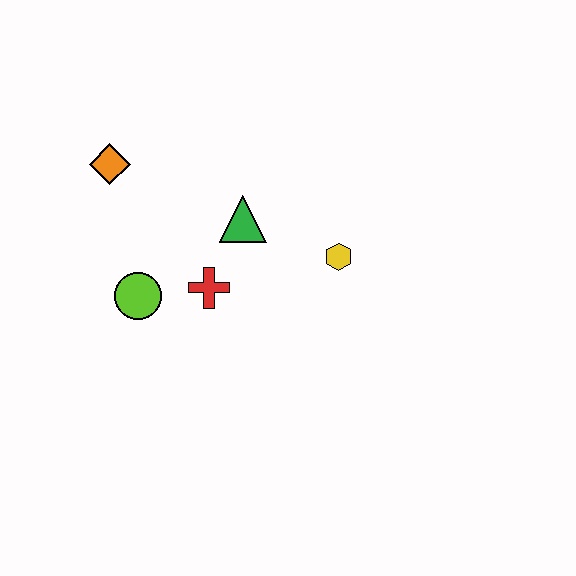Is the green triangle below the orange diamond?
Yes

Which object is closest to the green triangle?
The red cross is closest to the green triangle.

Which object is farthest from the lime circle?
The yellow hexagon is farthest from the lime circle.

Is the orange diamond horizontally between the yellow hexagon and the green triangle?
No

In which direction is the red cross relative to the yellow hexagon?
The red cross is to the left of the yellow hexagon.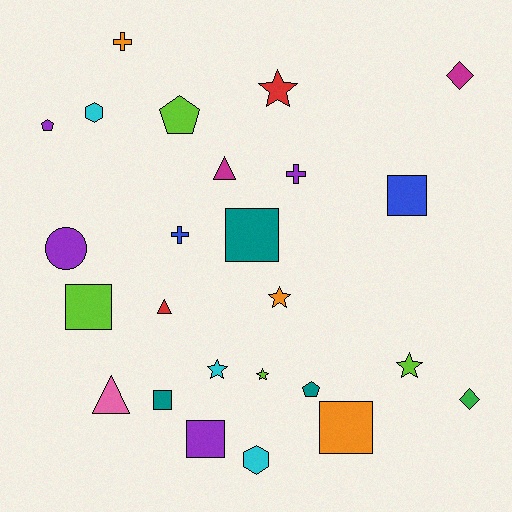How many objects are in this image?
There are 25 objects.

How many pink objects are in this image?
There is 1 pink object.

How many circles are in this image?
There is 1 circle.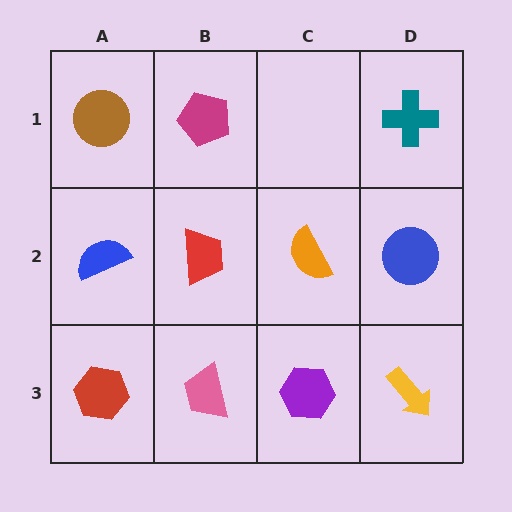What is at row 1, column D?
A teal cross.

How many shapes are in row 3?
4 shapes.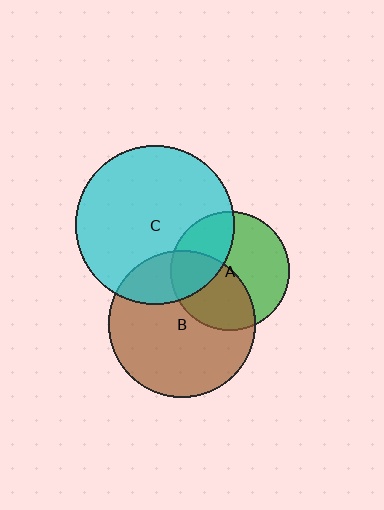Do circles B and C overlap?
Yes.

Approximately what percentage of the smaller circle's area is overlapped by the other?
Approximately 25%.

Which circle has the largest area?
Circle C (cyan).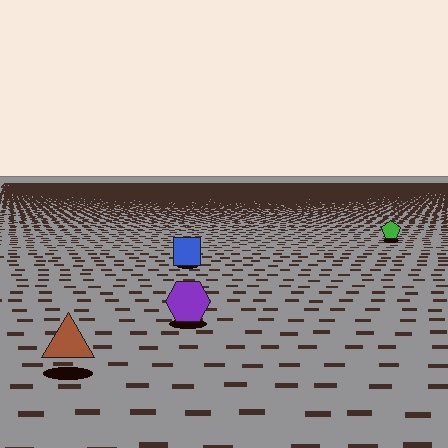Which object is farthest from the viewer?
The green pentagon is farthest from the viewer. It appears smaller and the ground texture around it is denser.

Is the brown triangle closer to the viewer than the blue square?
Yes. The brown triangle is closer — you can tell from the texture gradient: the ground texture is coarser near it.